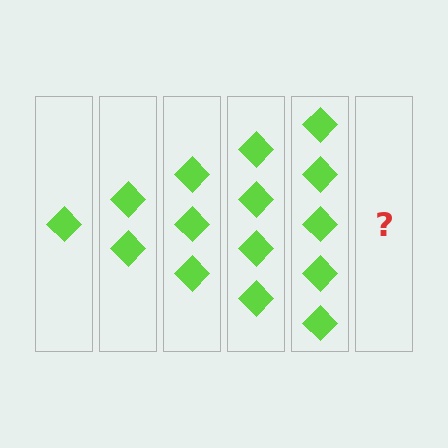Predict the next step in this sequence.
The next step is 6 diamonds.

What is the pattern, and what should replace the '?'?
The pattern is that each step adds one more diamond. The '?' should be 6 diamonds.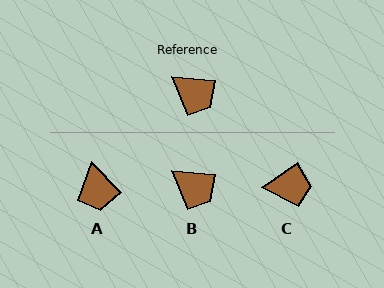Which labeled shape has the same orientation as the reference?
B.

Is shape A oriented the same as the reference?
No, it is off by about 41 degrees.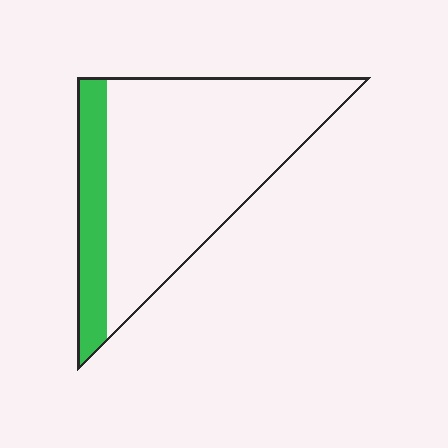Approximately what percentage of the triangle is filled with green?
Approximately 20%.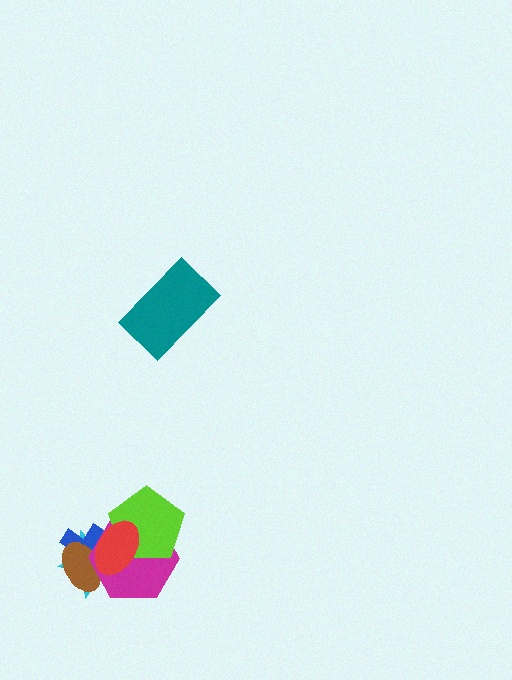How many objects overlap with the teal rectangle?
0 objects overlap with the teal rectangle.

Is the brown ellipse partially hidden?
Yes, it is partially covered by another shape.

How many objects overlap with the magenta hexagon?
5 objects overlap with the magenta hexagon.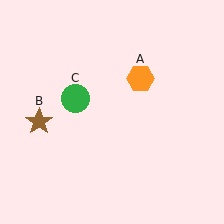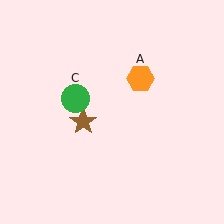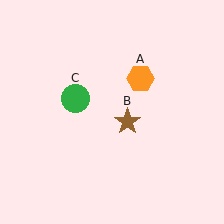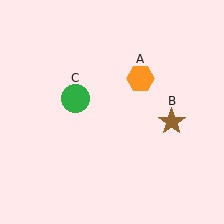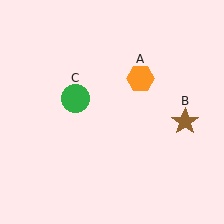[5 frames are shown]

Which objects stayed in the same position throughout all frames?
Orange hexagon (object A) and green circle (object C) remained stationary.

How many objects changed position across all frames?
1 object changed position: brown star (object B).